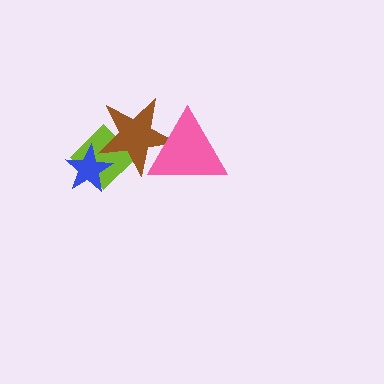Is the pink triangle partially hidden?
No, no other shape covers it.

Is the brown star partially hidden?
Yes, it is partially covered by another shape.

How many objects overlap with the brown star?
3 objects overlap with the brown star.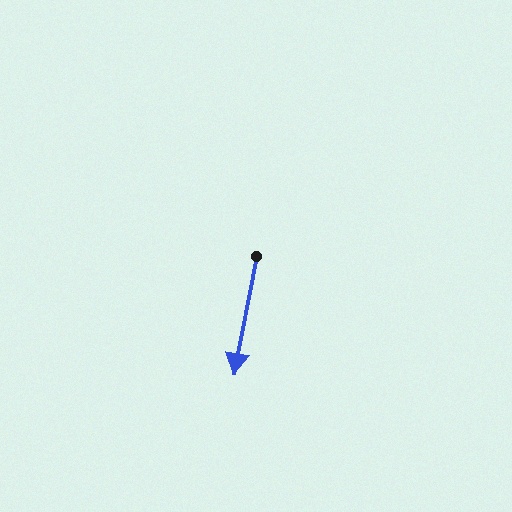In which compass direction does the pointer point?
South.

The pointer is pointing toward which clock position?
Roughly 6 o'clock.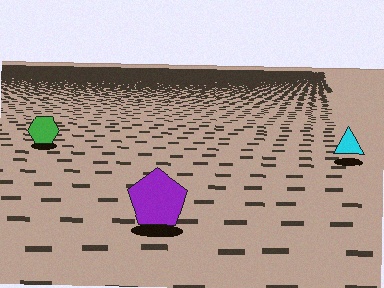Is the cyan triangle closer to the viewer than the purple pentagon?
No. The purple pentagon is closer — you can tell from the texture gradient: the ground texture is coarser near it.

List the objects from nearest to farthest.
From nearest to farthest: the purple pentagon, the cyan triangle, the green hexagon.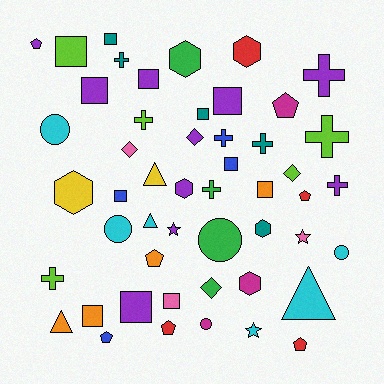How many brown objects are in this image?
There are no brown objects.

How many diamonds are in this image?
There are 4 diamonds.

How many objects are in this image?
There are 50 objects.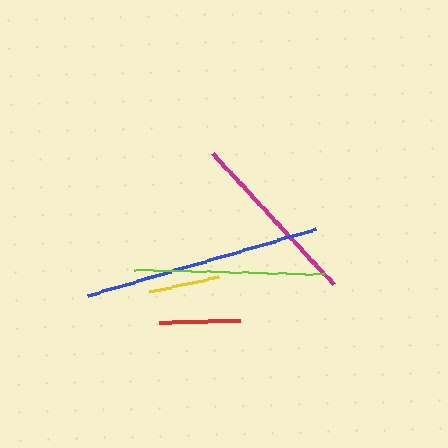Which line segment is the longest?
The blue line is the longest at approximately 237 pixels.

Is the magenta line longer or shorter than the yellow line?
The magenta line is longer than the yellow line.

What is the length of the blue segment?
The blue segment is approximately 237 pixels long.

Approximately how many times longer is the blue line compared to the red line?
The blue line is approximately 2.9 times the length of the red line.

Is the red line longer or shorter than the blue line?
The blue line is longer than the red line.